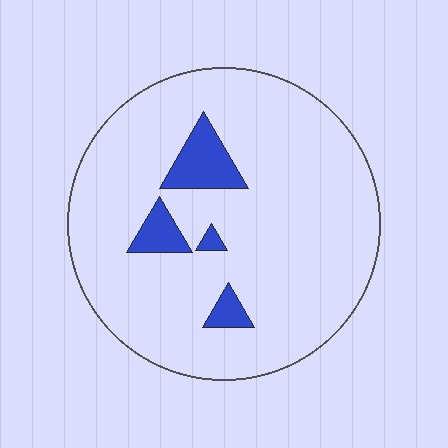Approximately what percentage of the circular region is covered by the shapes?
Approximately 10%.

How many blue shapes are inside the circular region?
4.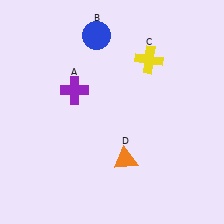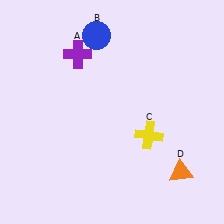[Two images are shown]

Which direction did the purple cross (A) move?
The purple cross (A) moved up.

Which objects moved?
The objects that moved are: the purple cross (A), the yellow cross (C), the orange triangle (D).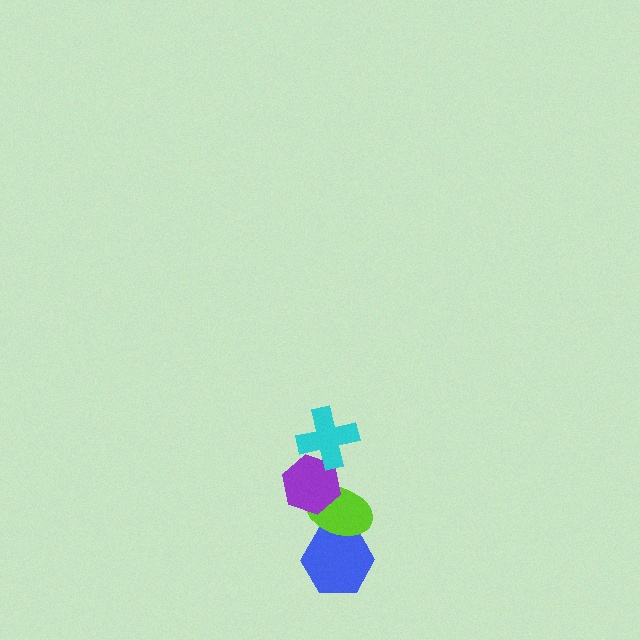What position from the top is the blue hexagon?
The blue hexagon is 4th from the top.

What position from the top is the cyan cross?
The cyan cross is 1st from the top.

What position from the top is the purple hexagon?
The purple hexagon is 2nd from the top.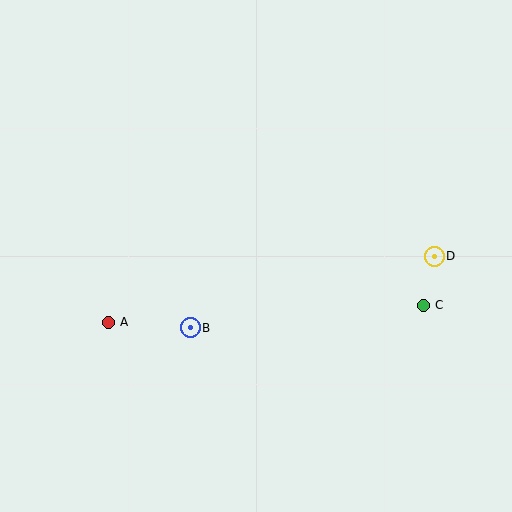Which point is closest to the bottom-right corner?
Point C is closest to the bottom-right corner.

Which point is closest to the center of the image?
Point B at (190, 328) is closest to the center.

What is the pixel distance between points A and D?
The distance between A and D is 333 pixels.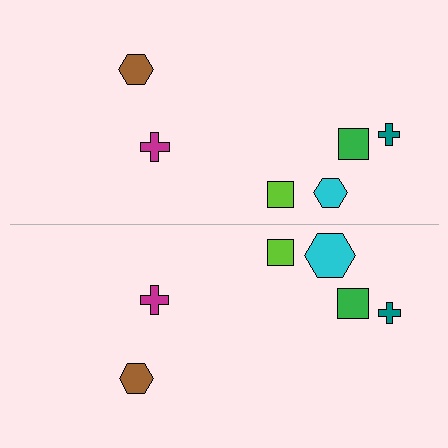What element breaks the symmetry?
The cyan hexagon on the bottom side has a different size than its mirror counterpart.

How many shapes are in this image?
There are 12 shapes in this image.